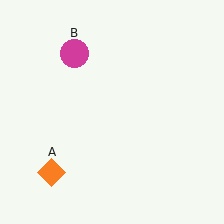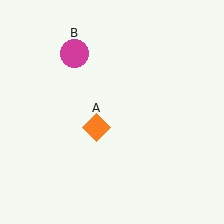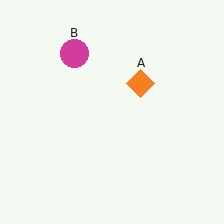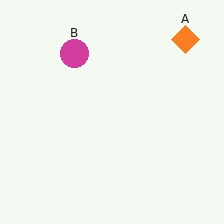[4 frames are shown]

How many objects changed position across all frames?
1 object changed position: orange diamond (object A).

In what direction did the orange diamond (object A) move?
The orange diamond (object A) moved up and to the right.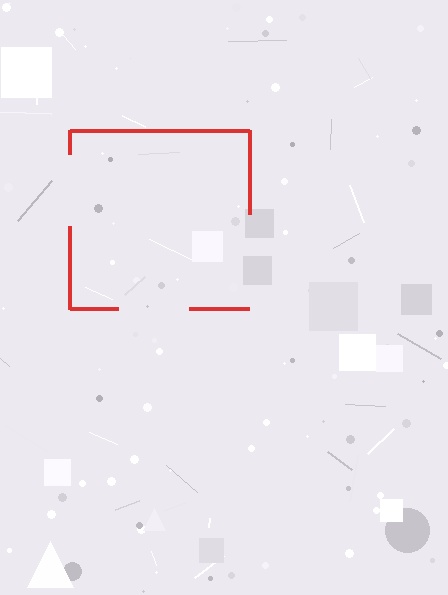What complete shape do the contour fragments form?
The contour fragments form a square.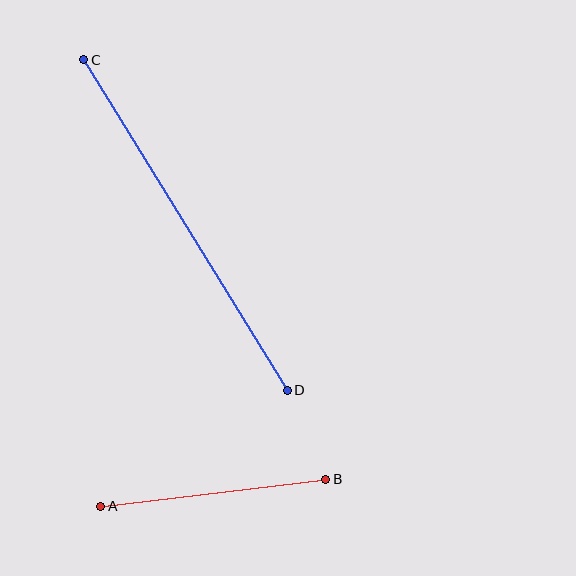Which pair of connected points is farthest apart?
Points C and D are farthest apart.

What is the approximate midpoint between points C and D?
The midpoint is at approximately (185, 225) pixels.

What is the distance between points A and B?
The distance is approximately 226 pixels.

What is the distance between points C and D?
The distance is approximately 388 pixels.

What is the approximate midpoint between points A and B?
The midpoint is at approximately (213, 493) pixels.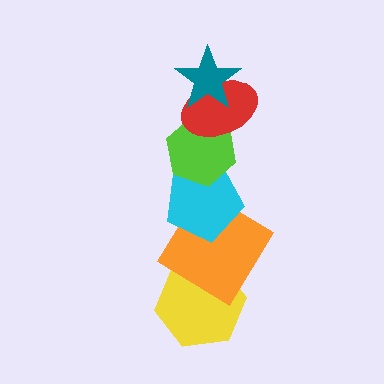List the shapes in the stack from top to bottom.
From top to bottom: the teal star, the red ellipse, the lime hexagon, the cyan pentagon, the orange diamond, the yellow hexagon.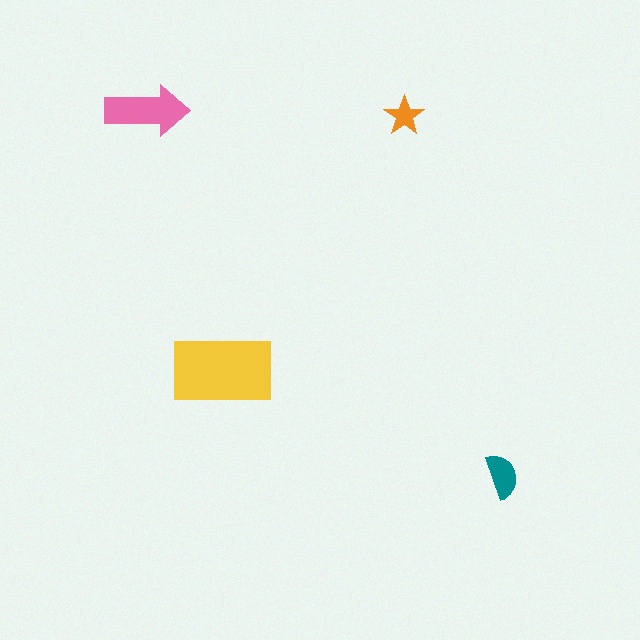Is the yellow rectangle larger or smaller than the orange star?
Larger.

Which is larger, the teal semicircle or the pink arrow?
The pink arrow.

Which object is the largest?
The yellow rectangle.